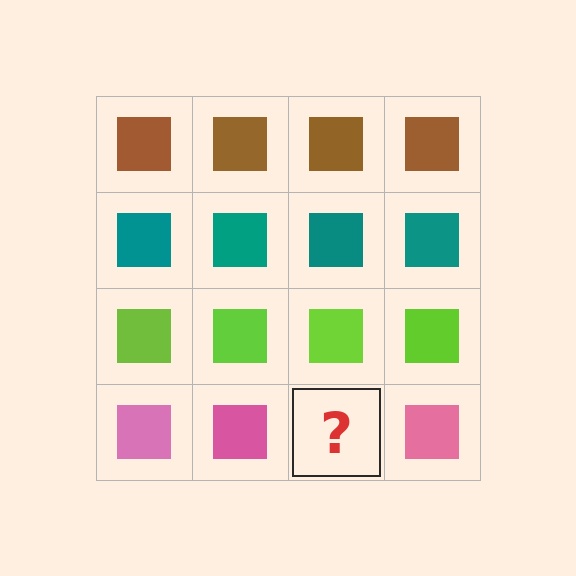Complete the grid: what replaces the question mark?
The question mark should be replaced with a pink square.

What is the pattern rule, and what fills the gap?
The rule is that each row has a consistent color. The gap should be filled with a pink square.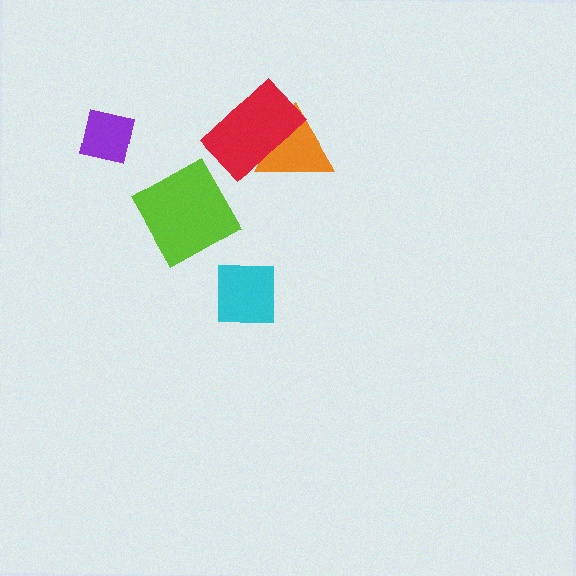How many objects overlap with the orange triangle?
1 object overlaps with the orange triangle.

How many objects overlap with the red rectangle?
1 object overlaps with the red rectangle.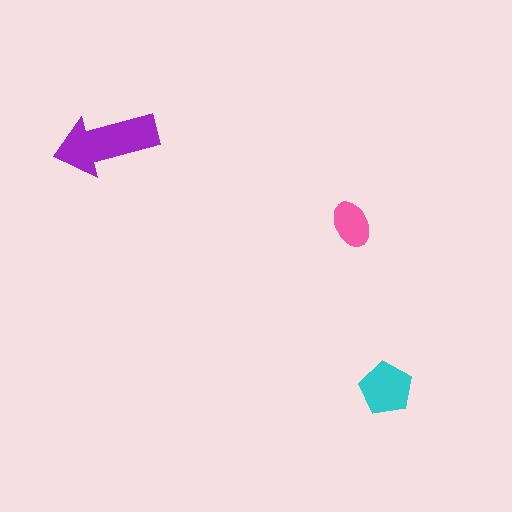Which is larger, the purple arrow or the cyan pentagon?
The purple arrow.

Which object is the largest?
The purple arrow.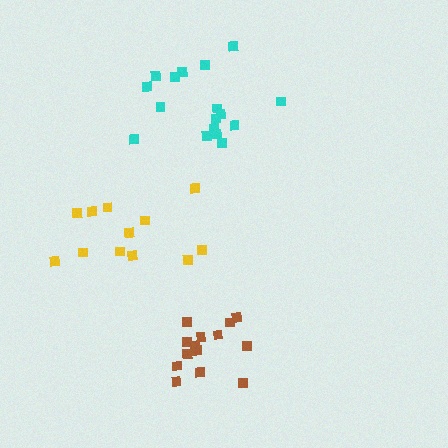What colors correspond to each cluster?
The clusters are colored: brown, yellow, cyan.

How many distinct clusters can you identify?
There are 3 distinct clusters.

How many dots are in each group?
Group 1: 14 dots, Group 2: 12 dots, Group 3: 17 dots (43 total).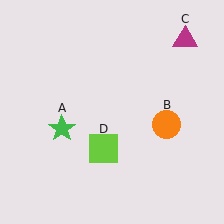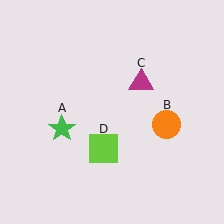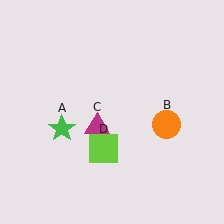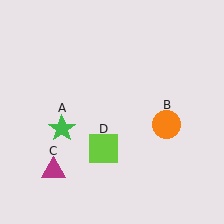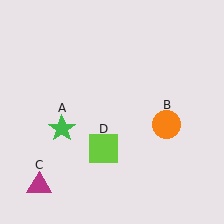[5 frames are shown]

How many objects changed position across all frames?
1 object changed position: magenta triangle (object C).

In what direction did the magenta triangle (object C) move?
The magenta triangle (object C) moved down and to the left.